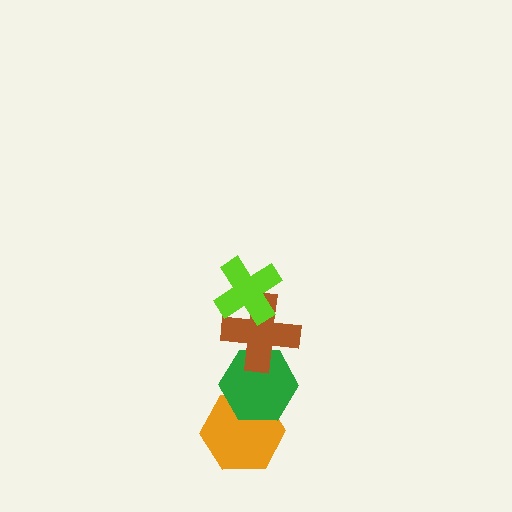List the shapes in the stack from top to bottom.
From top to bottom: the lime cross, the brown cross, the green hexagon, the orange hexagon.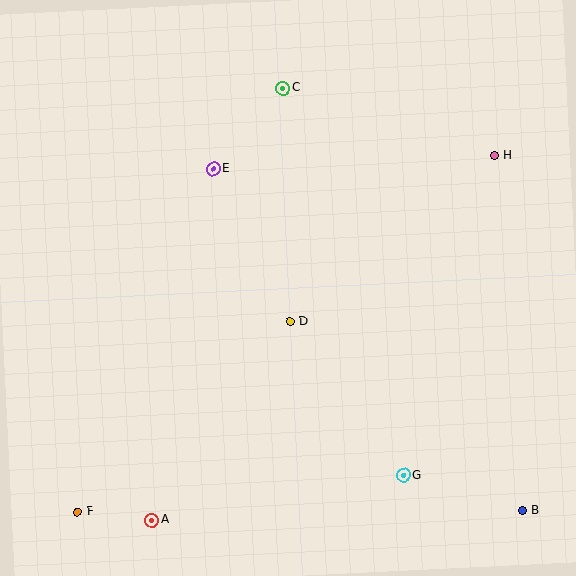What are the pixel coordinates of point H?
Point H is at (494, 156).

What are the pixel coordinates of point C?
Point C is at (283, 88).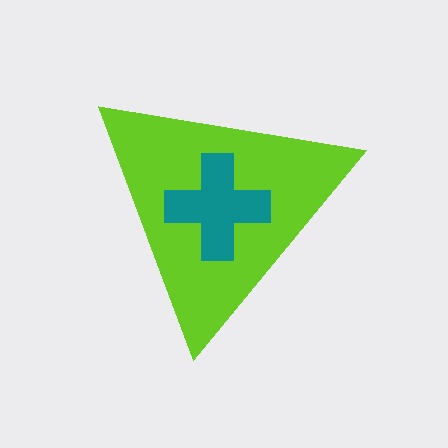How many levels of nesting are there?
2.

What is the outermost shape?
The lime triangle.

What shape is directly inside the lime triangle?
The teal cross.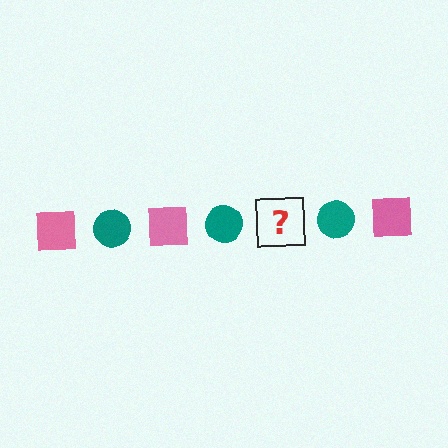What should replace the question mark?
The question mark should be replaced with a pink square.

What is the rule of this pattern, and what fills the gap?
The rule is that the pattern alternates between pink square and teal circle. The gap should be filled with a pink square.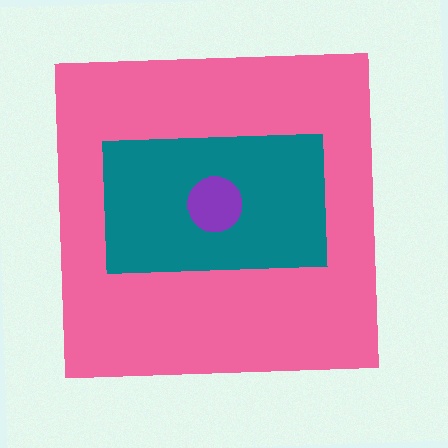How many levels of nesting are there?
3.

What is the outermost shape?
The pink square.